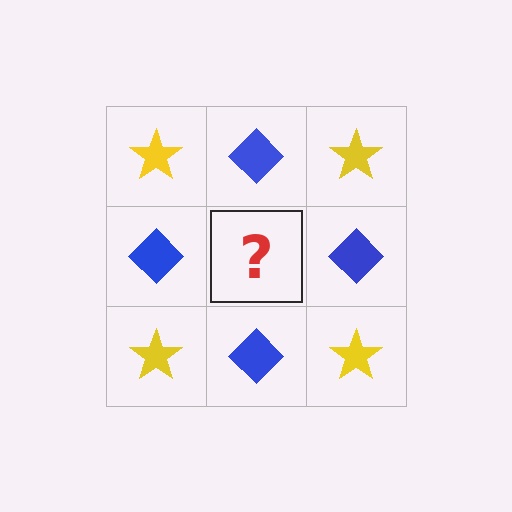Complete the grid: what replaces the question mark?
The question mark should be replaced with a yellow star.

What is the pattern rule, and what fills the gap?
The rule is that it alternates yellow star and blue diamond in a checkerboard pattern. The gap should be filled with a yellow star.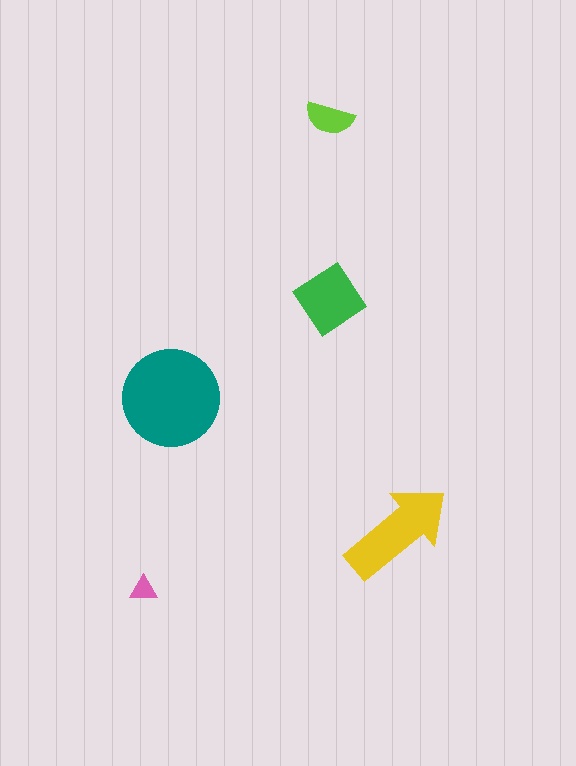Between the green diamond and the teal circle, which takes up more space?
The teal circle.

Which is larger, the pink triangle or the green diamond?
The green diamond.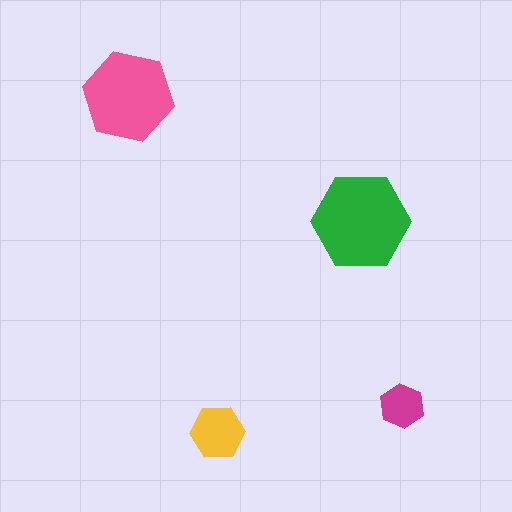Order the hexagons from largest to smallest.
the green one, the pink one, the yellow one, the magenta one.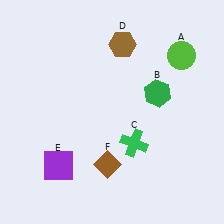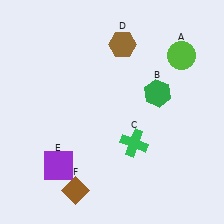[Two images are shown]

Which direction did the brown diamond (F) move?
The brown diamond (F) moved left.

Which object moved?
The brown diamond (F) moved left.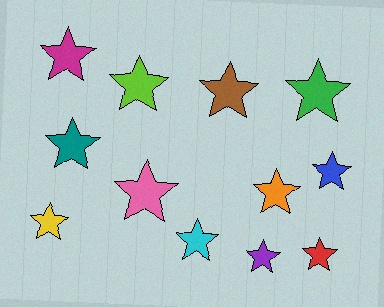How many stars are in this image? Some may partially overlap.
There are 12 stars.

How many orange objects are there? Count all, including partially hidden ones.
There is 1 orange object.